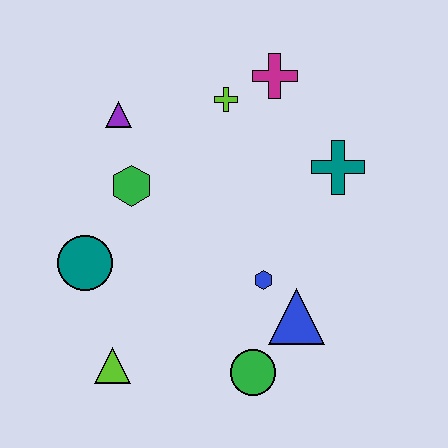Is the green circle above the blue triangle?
No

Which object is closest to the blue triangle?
The blue hexagon is closest to the blue triangle.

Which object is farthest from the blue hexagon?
The purple triangle is farthest from the blue hexagon.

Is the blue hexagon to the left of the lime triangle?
No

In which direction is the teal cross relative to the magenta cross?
The teal cross is below the magenta cross.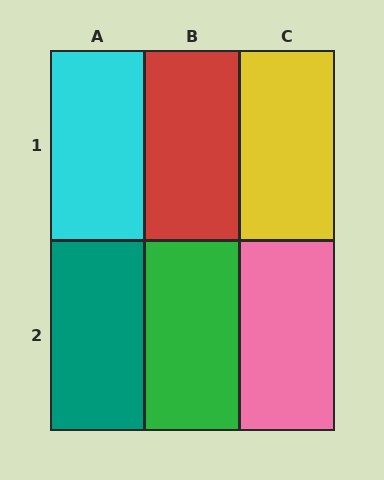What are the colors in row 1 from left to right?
Cyan, red, yellow.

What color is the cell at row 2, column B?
Green.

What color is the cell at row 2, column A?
Teal.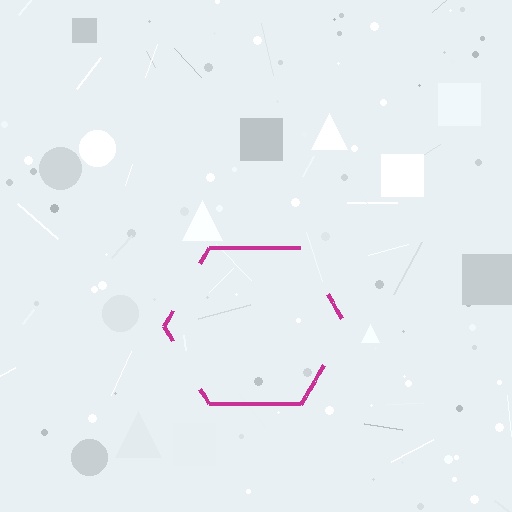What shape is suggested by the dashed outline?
The dashed outline suggests a hexagon.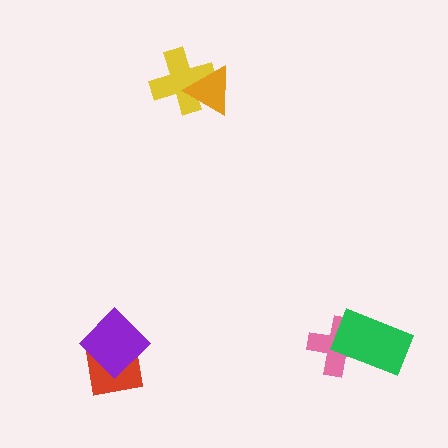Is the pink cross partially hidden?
Yes, it is partially covered by another shape.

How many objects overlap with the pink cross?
1 object overlaps with the pink cross.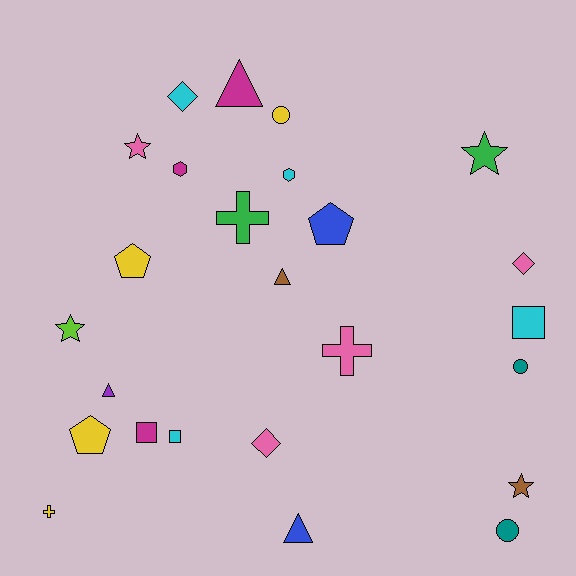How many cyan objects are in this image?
There are 4 cyan objects.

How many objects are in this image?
There are 25 objects.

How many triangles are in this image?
There are 4 triangles.